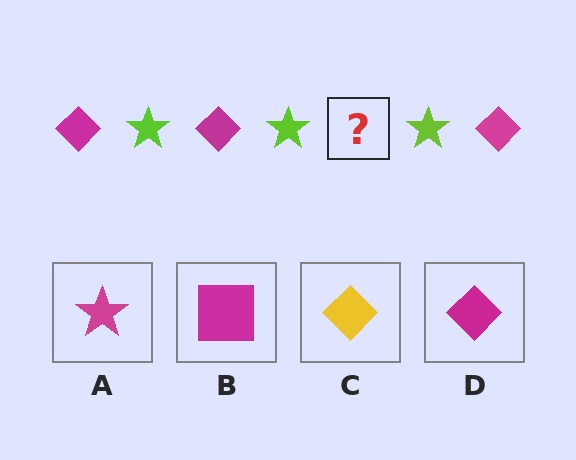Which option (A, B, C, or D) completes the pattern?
D.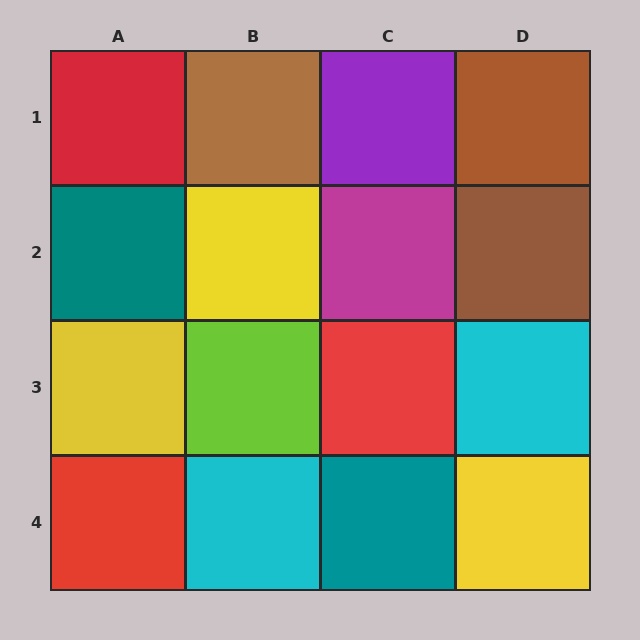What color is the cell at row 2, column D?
Brown.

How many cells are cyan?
2 cells are cyan.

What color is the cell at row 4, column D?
Yellow.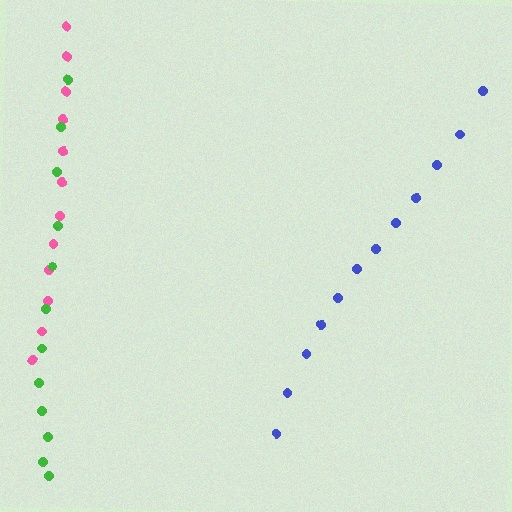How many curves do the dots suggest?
There are 3 distinct paths.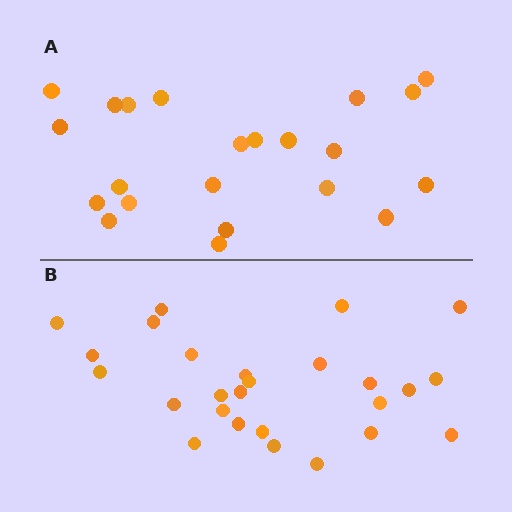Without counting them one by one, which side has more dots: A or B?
Region B (the bottom region) has more dots.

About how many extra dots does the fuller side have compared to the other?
Region B has about 4 more dots than region A.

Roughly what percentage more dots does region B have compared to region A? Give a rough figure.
About 20% more.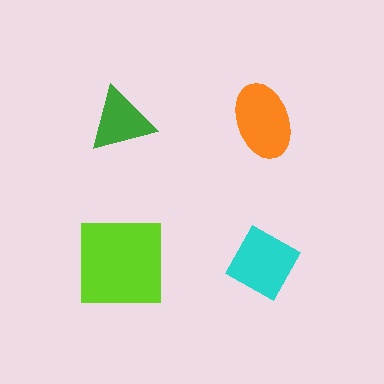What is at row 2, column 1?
A lime square.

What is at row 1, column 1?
A green triangle.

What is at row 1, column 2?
An orange ellipse.